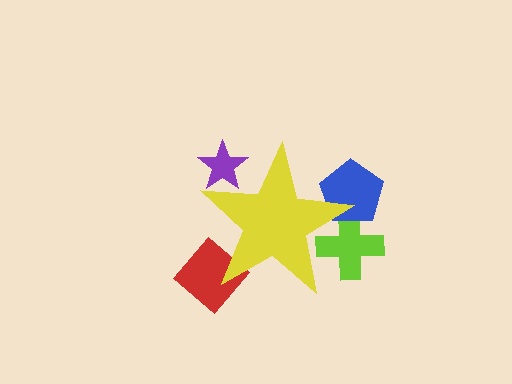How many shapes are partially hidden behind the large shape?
4 shapes are partially hidden.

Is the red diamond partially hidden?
Yes, the red diamond is partially hidden behind the yellow star.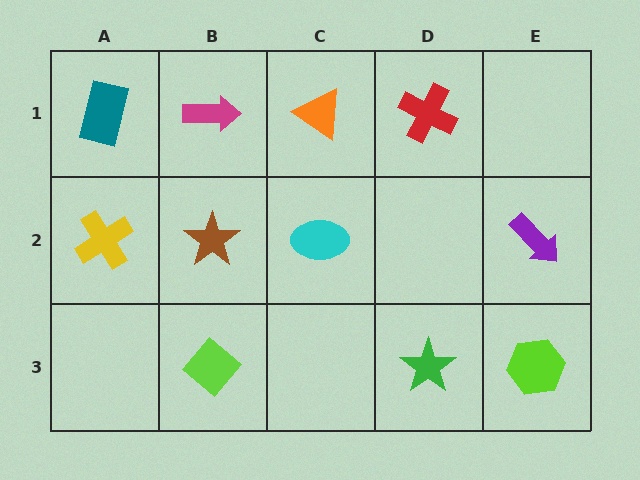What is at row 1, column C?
An orange triangle.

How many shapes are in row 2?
4 shapes.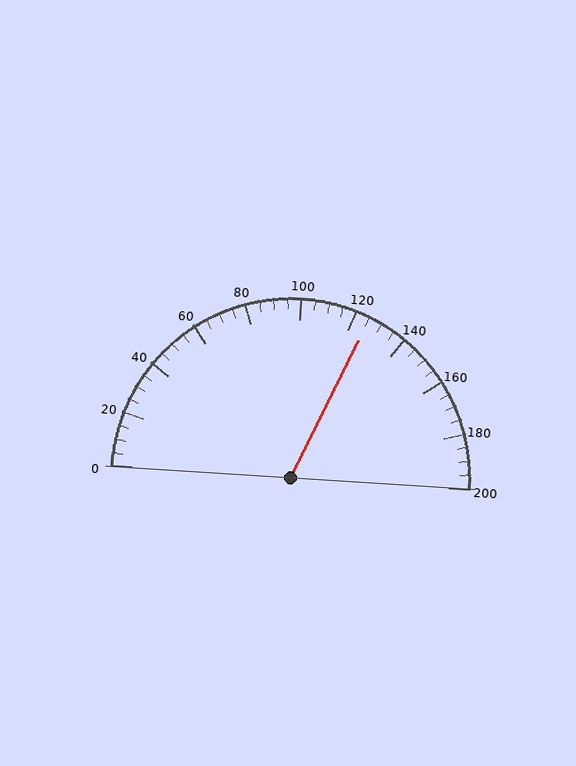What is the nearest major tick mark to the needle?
The nearest major tick mark is 120.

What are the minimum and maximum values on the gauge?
The gauge ranges from 0 to 200.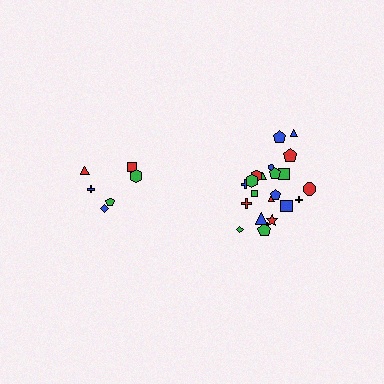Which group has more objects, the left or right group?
The right group.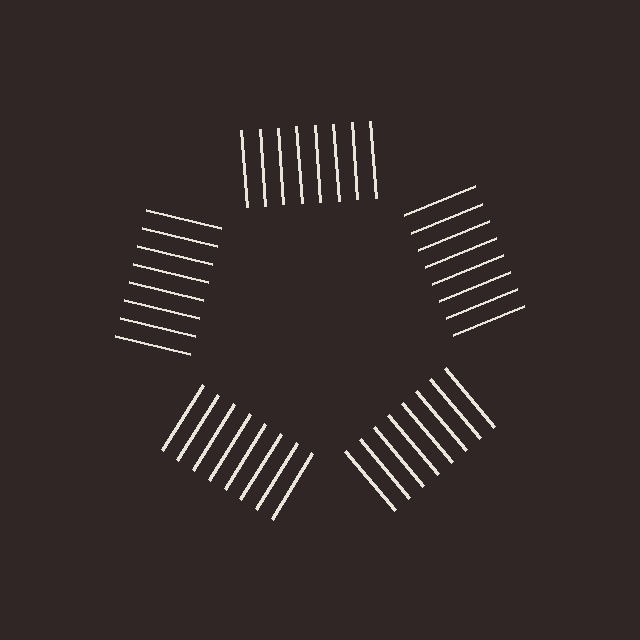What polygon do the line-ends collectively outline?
An illusory pentagon — the line segments terminate on its edges but no continuous stroke is drawn.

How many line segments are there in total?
40 — 8 along each of the 5 edges.